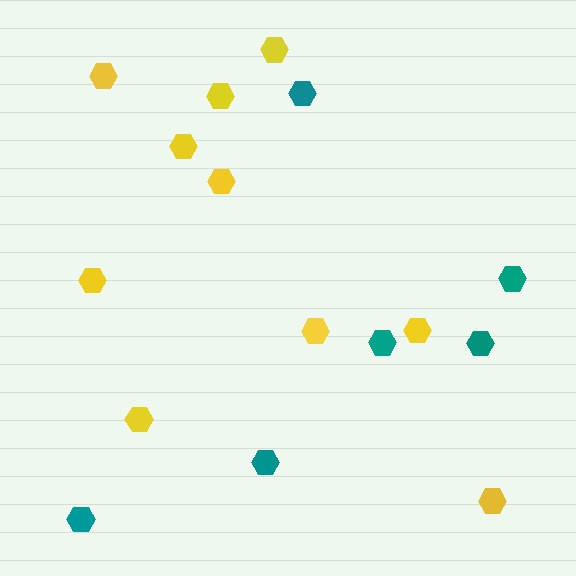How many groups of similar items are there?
There are 2 groups: one group of teal hexagons (6) and one group of yellow hexagons (10).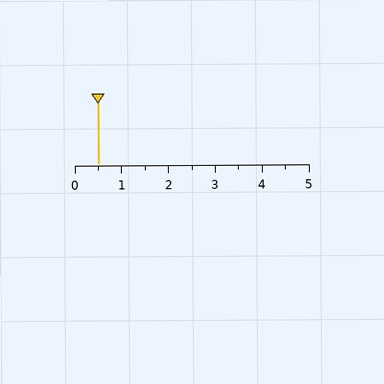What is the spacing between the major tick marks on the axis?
The major ticks are spaced 1 apart.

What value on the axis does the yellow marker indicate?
The marker indicates approximately 0.5.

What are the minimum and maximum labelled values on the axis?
The axis runs from 0 to 5.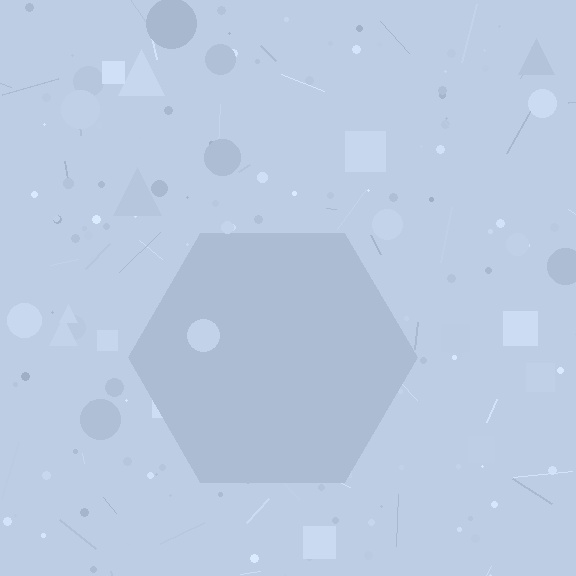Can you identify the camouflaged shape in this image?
The camouflaged shape is a hexagon.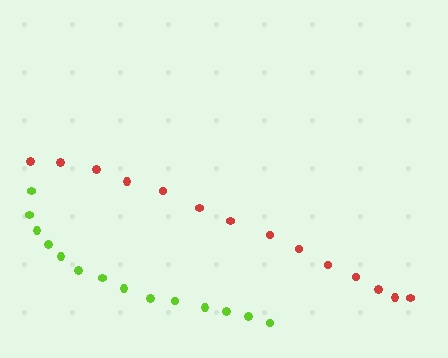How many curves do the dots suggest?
There are 2 distinct paths.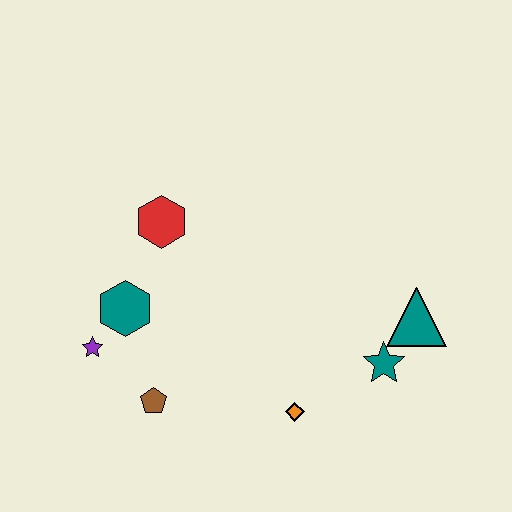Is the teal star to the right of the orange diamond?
Yes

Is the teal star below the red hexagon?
Yes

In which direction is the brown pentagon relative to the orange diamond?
The brown pentagon is to the left of the orange diamond.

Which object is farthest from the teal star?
The purple star is farthest from the teal star.